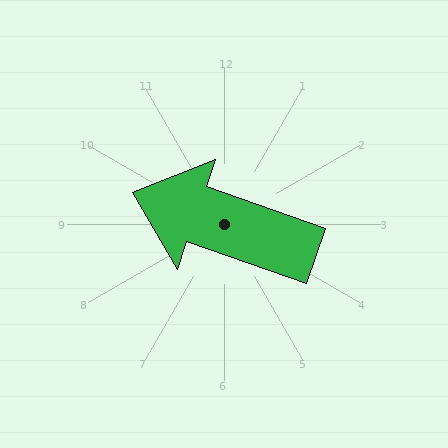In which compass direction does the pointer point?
West.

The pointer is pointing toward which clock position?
Roughly 10 o'clock.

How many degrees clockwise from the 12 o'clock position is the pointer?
Approximately 289 degrees.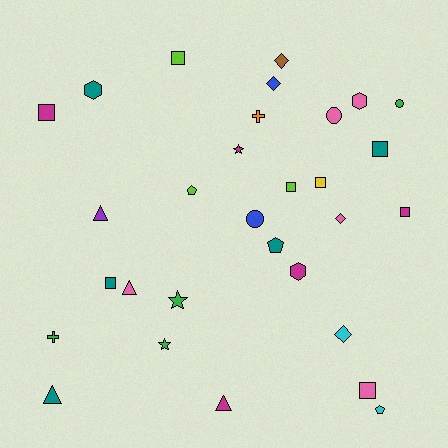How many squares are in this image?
There are 8 squares.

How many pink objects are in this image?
There are 5 pink objects.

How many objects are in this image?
There are 30 objects.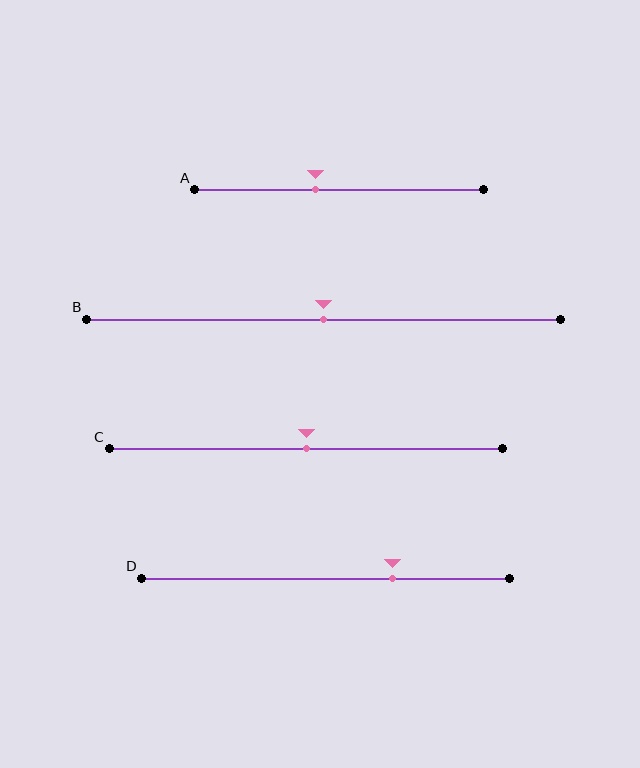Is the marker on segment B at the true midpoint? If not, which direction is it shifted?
Yes, the marker on segment B is at the true midpoint.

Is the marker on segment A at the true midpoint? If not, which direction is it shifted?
No, the marker on segment A is shifted to the left by about 8% of the segment length.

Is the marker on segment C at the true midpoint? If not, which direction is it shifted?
Yes, the marker on segment C is at the true midpoint.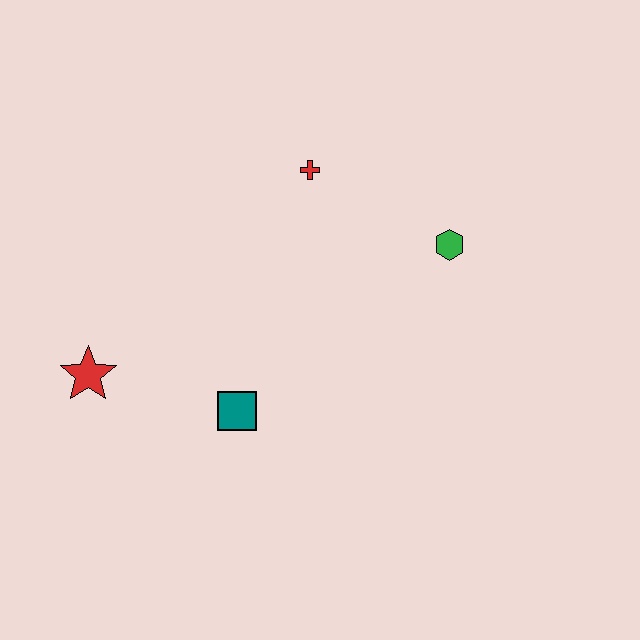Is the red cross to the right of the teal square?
Yes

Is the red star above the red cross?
No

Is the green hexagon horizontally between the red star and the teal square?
No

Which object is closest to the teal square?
The red star is closest to the teal square.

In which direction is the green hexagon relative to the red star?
The green hexagon is to the right of the red star.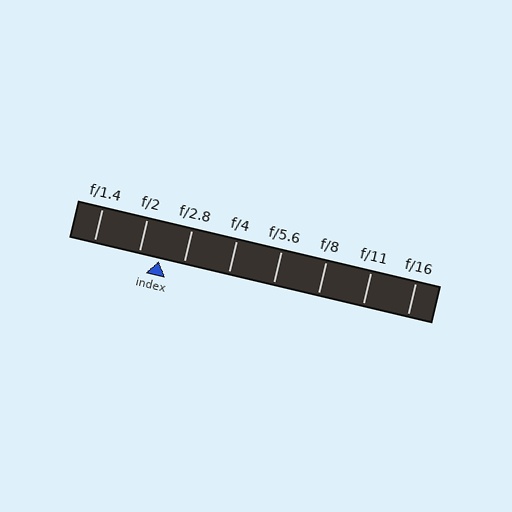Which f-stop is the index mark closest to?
The index mark is closest to f/2.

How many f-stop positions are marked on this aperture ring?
There are 8 f-stop positions marked.